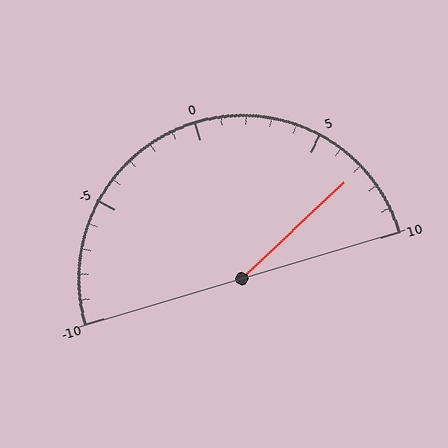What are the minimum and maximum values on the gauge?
The gauge ranges from -10 to 10.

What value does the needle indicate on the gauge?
The needle indicates approximately 7.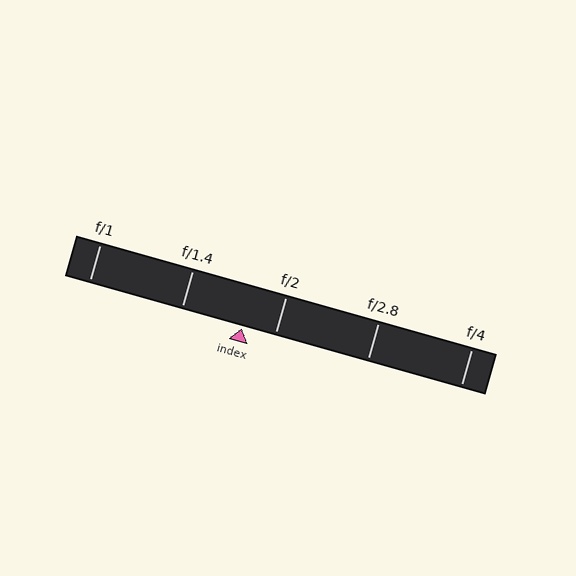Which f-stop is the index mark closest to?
The index mark is closest to f/2.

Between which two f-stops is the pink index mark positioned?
The index mark is between f/1.4 and f/2.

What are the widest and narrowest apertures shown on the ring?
The widest aperture shown is f/1 and the narrowest is f/4.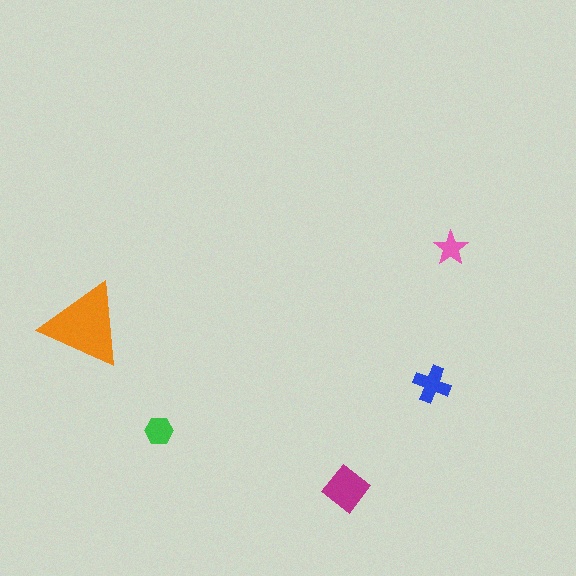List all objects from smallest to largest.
The pink star, the green hexagon, the blue cross, the magenta diamond, the orange triangle.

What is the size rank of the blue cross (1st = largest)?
3rd.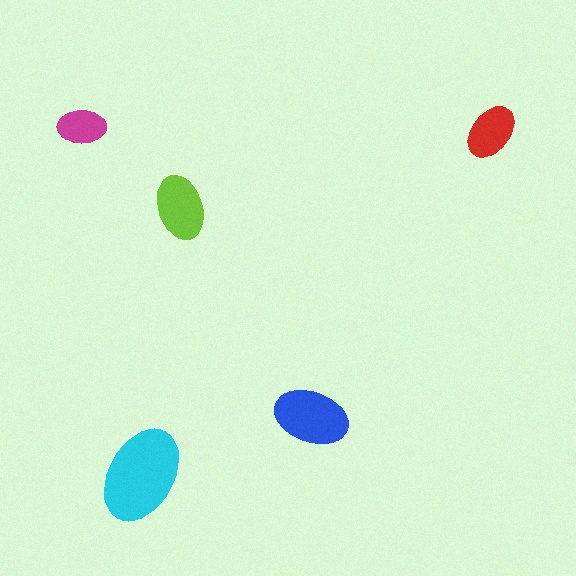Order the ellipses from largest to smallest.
the cyan one, the blue one, the lime one, the red one, the magenta one.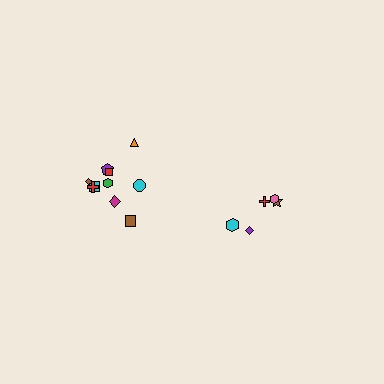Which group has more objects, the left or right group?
The left group.